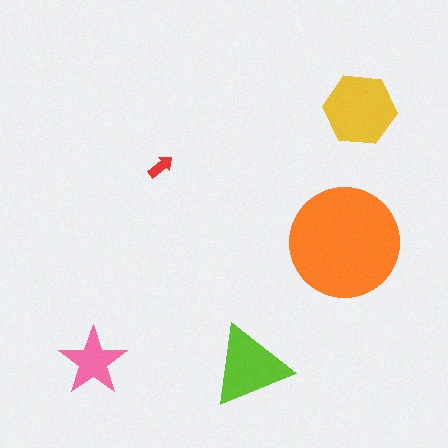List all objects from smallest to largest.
The red arrow, the pink star, the lime triangle, the yellow hexagon, the orange circle.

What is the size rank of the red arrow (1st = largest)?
5th.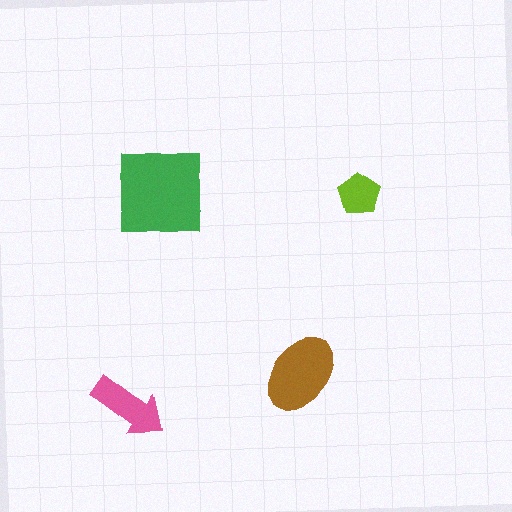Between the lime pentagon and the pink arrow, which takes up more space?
The pink arrow.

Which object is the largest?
The green square.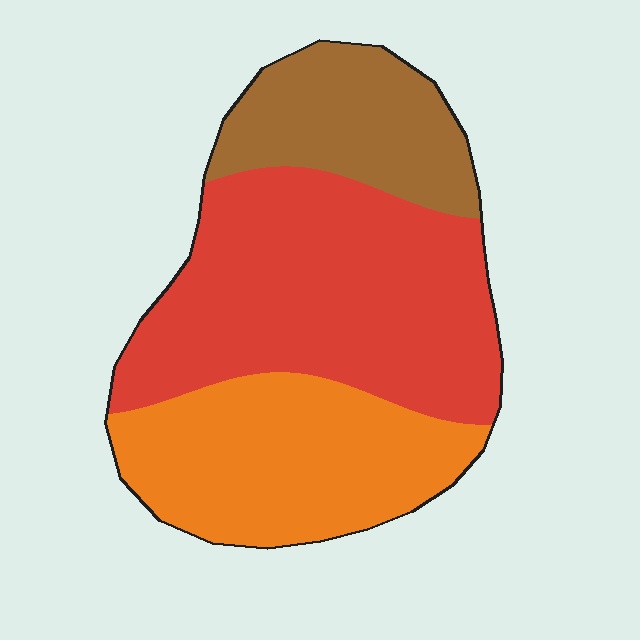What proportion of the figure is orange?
Orange takes up about one third (1/3) of the figure.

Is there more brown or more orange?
Orange.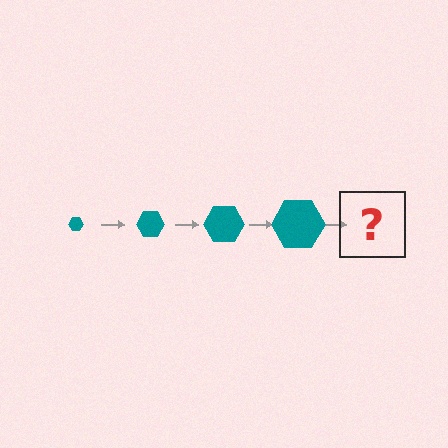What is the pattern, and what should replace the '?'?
The pattern is that the hexagon gets progressively larger each step. The '?' should be a teal hexagon, larger than the previous one.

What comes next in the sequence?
The next element should be a teal hexagon, larger than the previous one.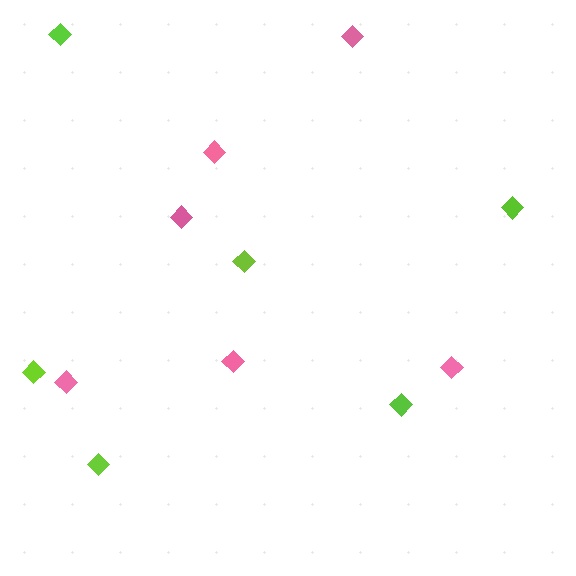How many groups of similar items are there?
There are 2 groups: one group of pink diamonds (6) and one group of lime diamonds (6).